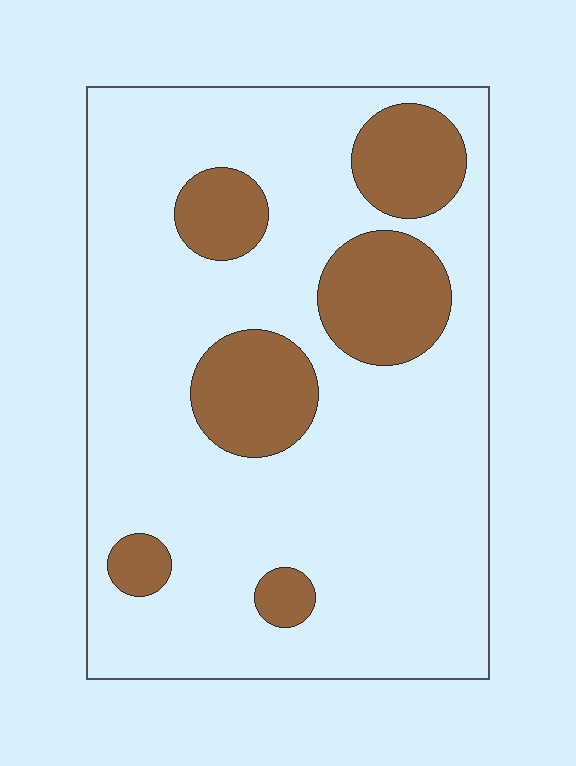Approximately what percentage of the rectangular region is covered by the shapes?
Approximately 20%.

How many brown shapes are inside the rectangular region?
6.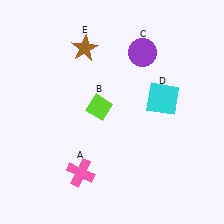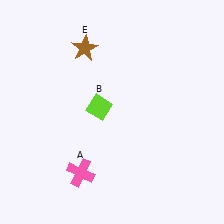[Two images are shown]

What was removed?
The cyan square (D), the purple circle (C) were removed in Image 2.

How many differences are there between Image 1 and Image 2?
There are 2 differences between the two images.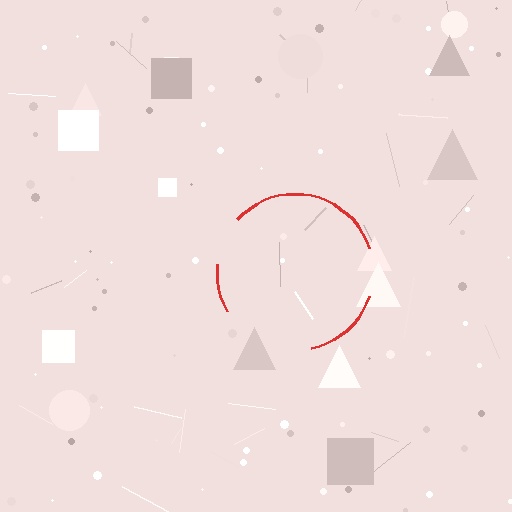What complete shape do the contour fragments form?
The contour fragments form a circle.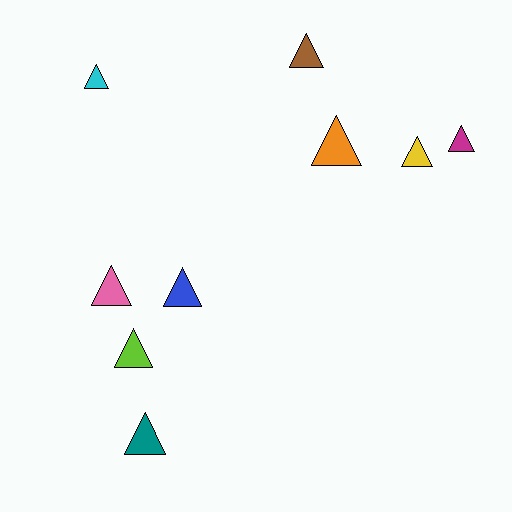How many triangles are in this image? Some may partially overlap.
There are 9 triangles.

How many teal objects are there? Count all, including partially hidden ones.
There is 1 teal object.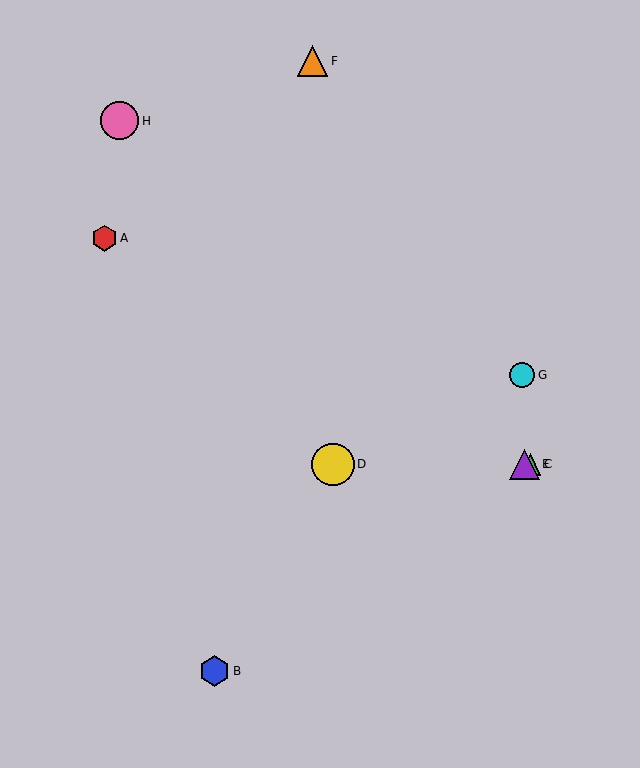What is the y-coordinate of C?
Object C is at y≈464.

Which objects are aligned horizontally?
Objects C, D, E are aligned horizontally.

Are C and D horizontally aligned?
Yes, both are at y≈464.